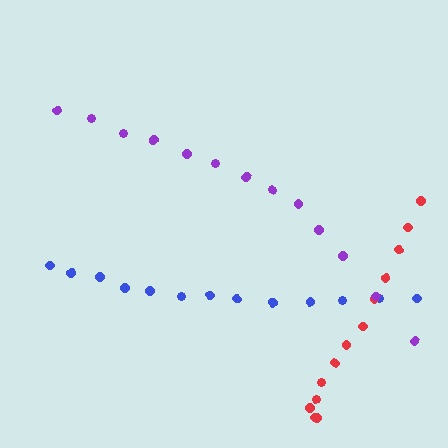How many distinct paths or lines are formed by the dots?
There are 3 distinct paths.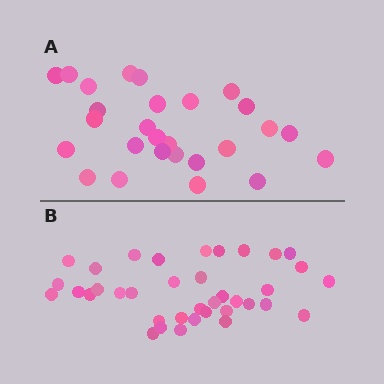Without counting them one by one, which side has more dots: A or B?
Region B (the bottom region) has more dots.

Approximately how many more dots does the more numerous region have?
Region B has roughly 10 or so more dots than region A.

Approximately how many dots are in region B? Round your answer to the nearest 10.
About 40 dots. (The exact count is 37, which rounds to 40.)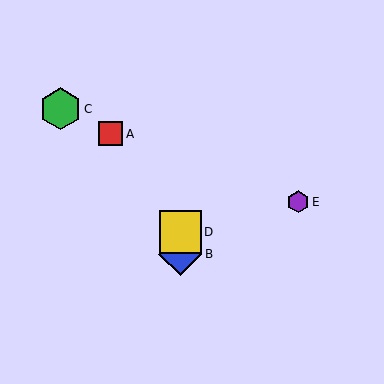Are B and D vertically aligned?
Yes, both are at x≈180.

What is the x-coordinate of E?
Object E is at x≈298.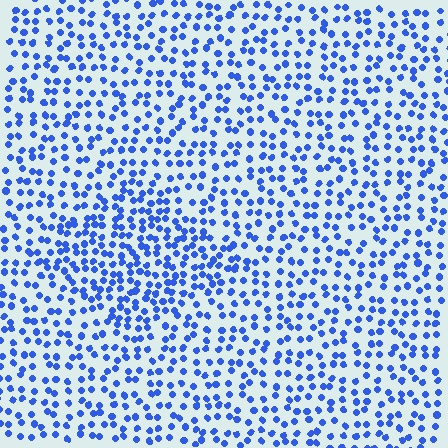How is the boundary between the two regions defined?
The boundary is defined by a change in element density (approximately 1.6x ratio). All elements are the same color, size, and shape.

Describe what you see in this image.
The image contains small blue elements arranged at two different densities. A diamond-shaped region is visible where the elements are more densely packed than the surrounding area.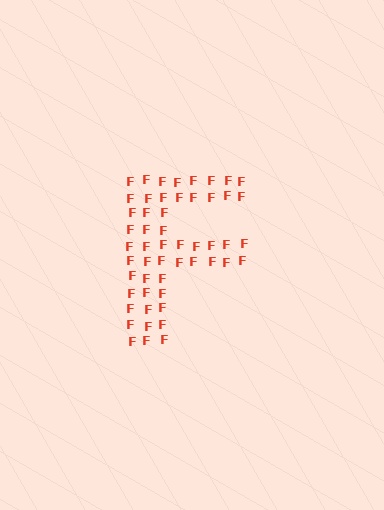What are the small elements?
The small elements are letter F's.